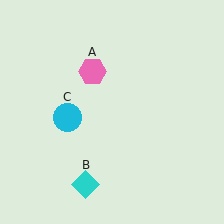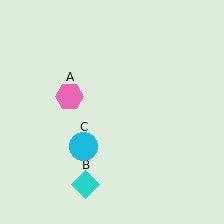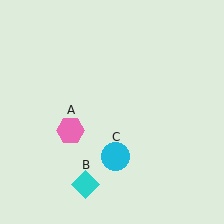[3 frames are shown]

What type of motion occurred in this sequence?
The pink hexagon (object A), cyan circle (object C) rotated counterclockwise around the center of the scene.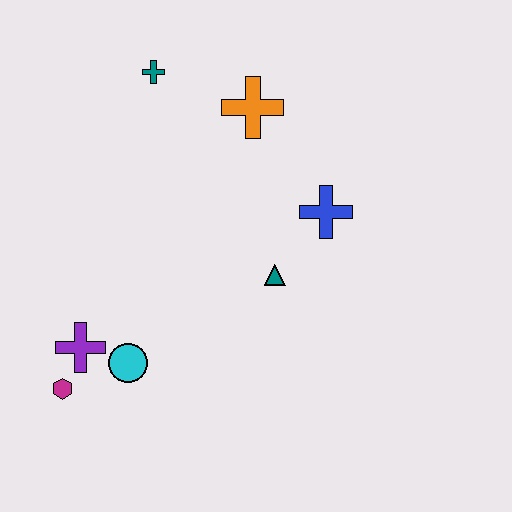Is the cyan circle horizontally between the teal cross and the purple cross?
Yes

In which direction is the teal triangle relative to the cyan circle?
The teal triangle is to the right of the cyan circle.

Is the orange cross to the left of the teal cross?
No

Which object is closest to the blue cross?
The teal triangle is closest to the blue cross.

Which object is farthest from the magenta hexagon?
The orange cross is farthest from the magenta hexagon.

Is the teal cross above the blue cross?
Yes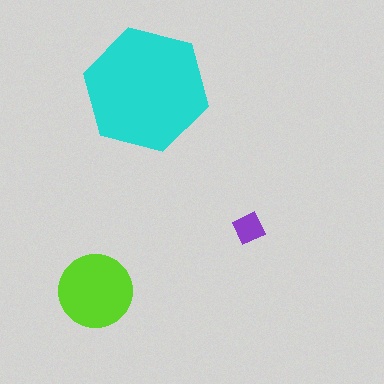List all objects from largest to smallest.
The cyan hexagon, the lime circle, the purple diamond.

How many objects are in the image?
There are 3 objects in the image.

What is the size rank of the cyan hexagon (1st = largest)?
1st.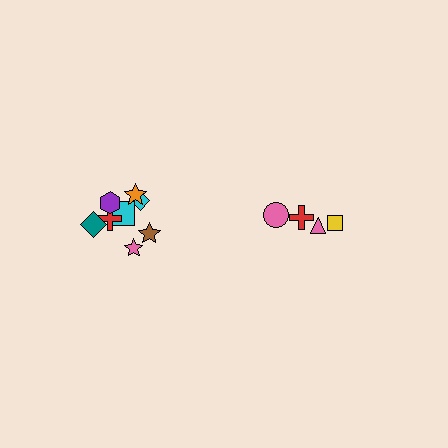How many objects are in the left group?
There are 8 objects.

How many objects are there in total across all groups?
There are 12 objects.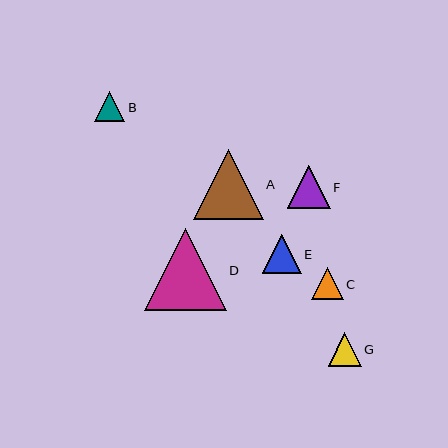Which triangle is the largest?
Triangle D is the largest with a size of approximately 82 pixels.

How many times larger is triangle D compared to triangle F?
Triangle D is approximately 1.9 times the size of triangle F.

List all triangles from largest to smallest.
From largest to smallest: D, A, F, E, G, C, B.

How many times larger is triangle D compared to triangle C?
Triangle D is approximately 2.6 times the size of triangle C.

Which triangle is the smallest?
Triangle B is the smallest with a size of approximately 30 pixels.